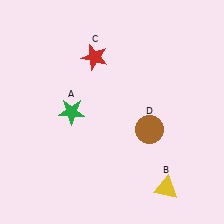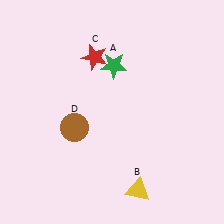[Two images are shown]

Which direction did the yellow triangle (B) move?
The yellow triangle (B) moved left.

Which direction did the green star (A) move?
The green star (A) moved up.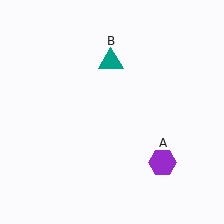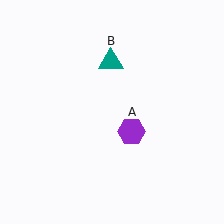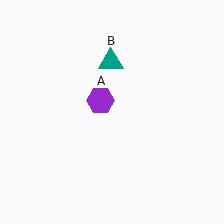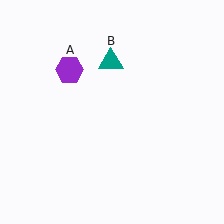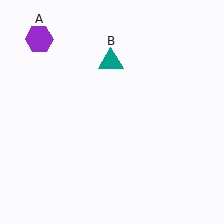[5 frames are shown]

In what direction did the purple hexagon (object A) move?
The purple hexagon (object A) moved up and to the left.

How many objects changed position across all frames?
1 object changed position: purple hexagon (object A).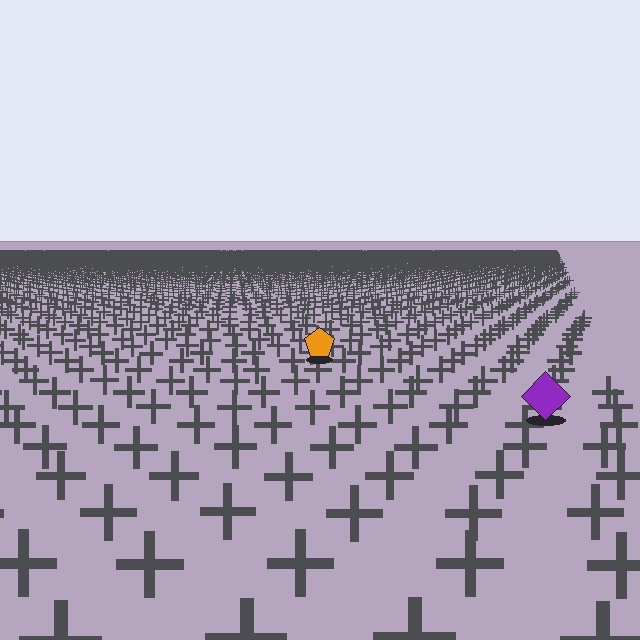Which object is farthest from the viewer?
The orange pentagon is farthest from the viewer. It appears smaller and the ground texture around it is denser.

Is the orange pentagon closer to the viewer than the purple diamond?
No. The purple diamond is closer — you can tell from the texture gradient: the ground texture is coarser near it.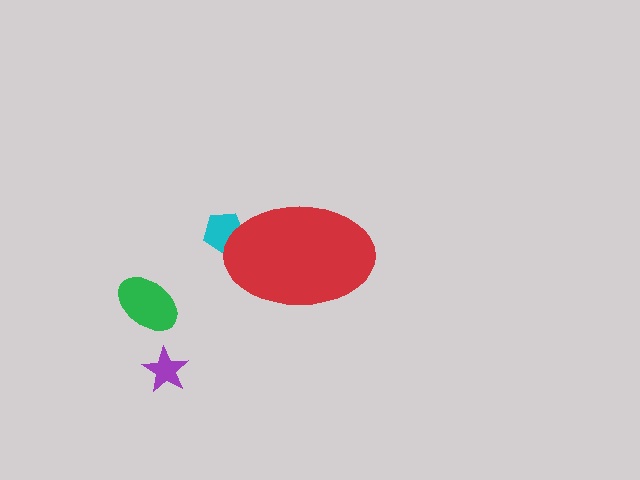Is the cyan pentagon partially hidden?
Yes, the cyan pentagon is partially hidden behind the red ellipse.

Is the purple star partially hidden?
No, the purple star is fully visible.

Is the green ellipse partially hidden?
No, the green ellipse is fully visible.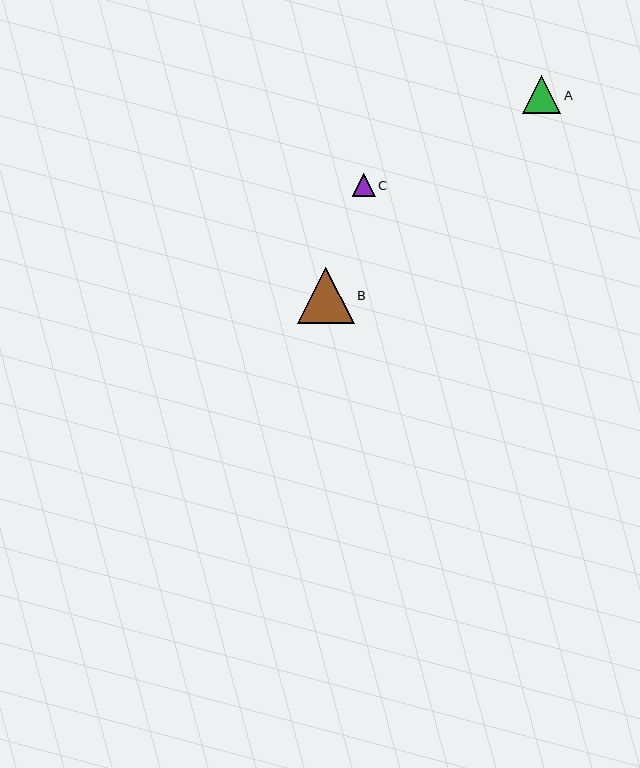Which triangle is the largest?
Triangle B is the largest with a size of approximately 57 pixels.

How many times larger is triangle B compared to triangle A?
Triangle B is approximately 1.5 times the size of triangle A.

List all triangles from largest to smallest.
From largest to smallest: B, A, C.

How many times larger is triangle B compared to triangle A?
Triangle B is approximately 1.5 times the size of triangle A.